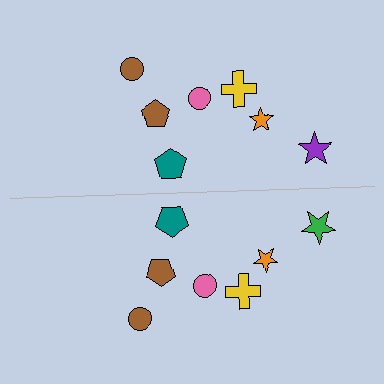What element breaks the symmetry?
The green star on the bottom side breaks the symmetry — its mirror counterpart is purple.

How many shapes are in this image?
There are 14 shapes in this image.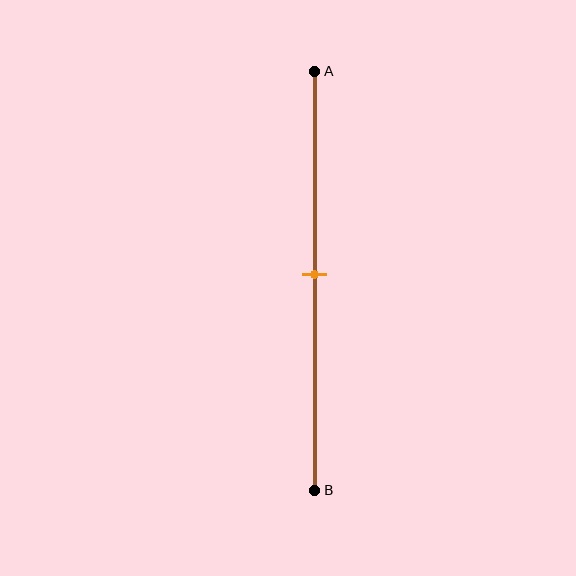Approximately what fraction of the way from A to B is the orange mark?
The orange mark is approximately 50% of the way from A to B.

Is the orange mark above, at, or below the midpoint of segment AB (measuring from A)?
The orange mark is approximately at the midpoint of segment AB.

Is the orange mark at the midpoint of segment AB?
Yes, the mark is approximately at the midpoint.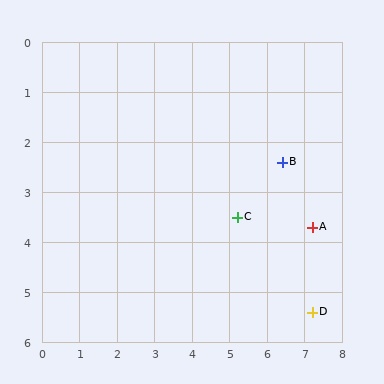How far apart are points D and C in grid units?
Points D and C are about 2.8 grid units apart.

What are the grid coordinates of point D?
Point D is at approximately (7.2, 5.4).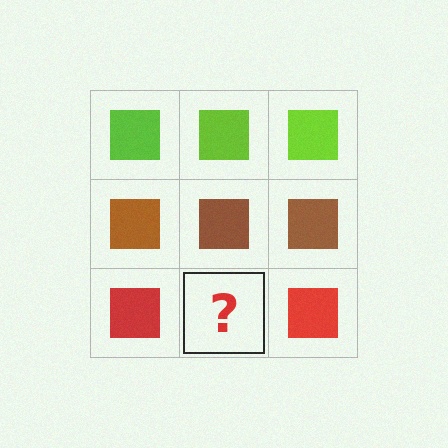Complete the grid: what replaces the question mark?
The question mark should be replaced with a red square.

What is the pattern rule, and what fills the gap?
The rule is that each row has a consistent color. The gap should be filled with a red square.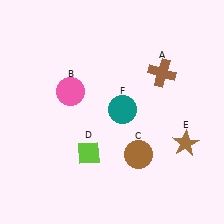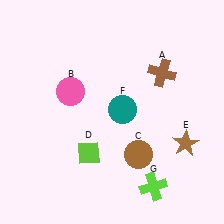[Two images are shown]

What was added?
A lime cross (G) was added in Image 2.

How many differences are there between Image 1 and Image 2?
There is 1 difference between the two images.